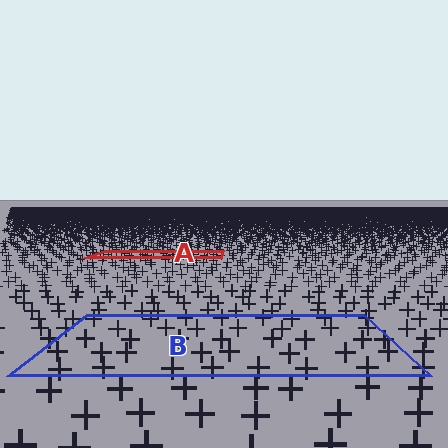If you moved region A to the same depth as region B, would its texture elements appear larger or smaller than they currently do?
They would appear larger. At a closer depth, the same texture elements are projected at a bigger on-screen size.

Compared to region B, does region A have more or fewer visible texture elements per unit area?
Region A has more texture elements per unit area — they are packed more densely because it is farther away.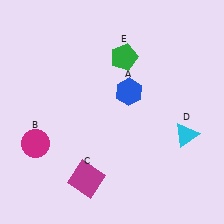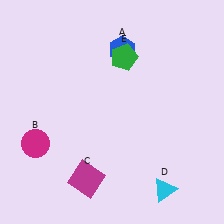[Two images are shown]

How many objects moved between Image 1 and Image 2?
2 objects moved between the two images.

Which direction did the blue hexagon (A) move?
The blue hexagon (A) moved up.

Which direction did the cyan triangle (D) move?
The cyan triangle (D) moved down.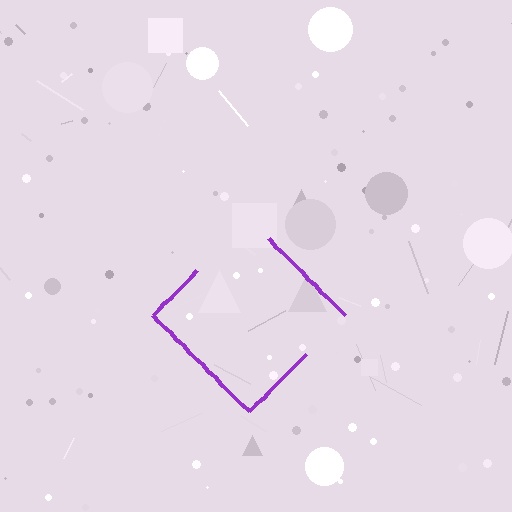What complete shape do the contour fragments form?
The contour fragments form a diamond.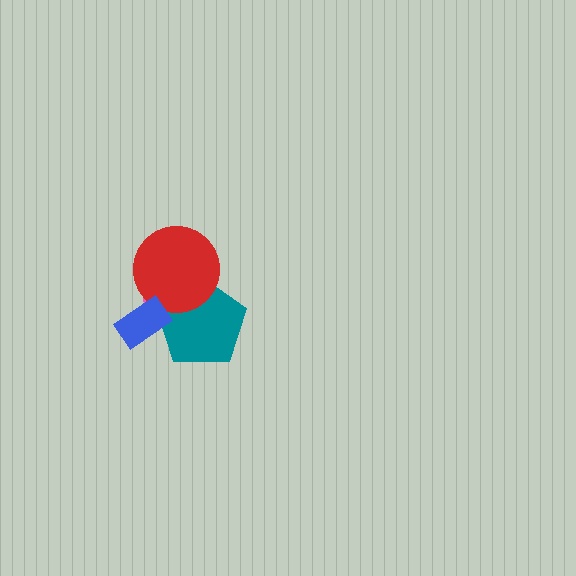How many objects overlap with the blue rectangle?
2 objects overlap with the blue rectangle.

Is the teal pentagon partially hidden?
Yes, it is partially covered by another shape.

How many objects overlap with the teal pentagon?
3 objects overlap with the teal pentagon.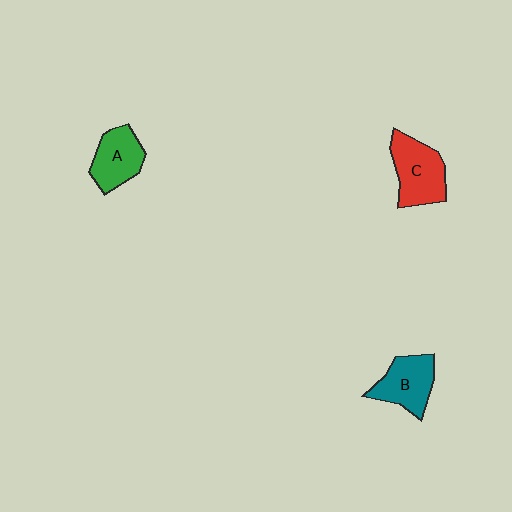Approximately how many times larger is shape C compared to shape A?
Approximately 1.3 times.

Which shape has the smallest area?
Shape A (green).